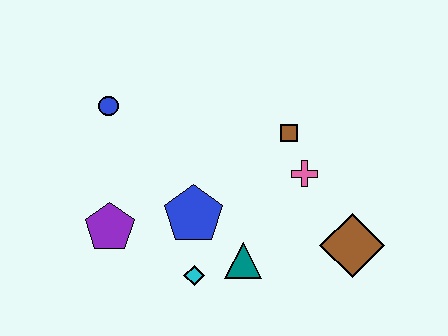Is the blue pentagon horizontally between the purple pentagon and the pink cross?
Yes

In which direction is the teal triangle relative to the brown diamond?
The teal triangle is to the left of the brown diamond.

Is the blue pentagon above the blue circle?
No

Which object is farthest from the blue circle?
The brown diamond is farthest from the blue circle.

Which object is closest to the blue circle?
The purple pentagon is closest to the blue circle.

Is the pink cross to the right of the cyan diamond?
Yes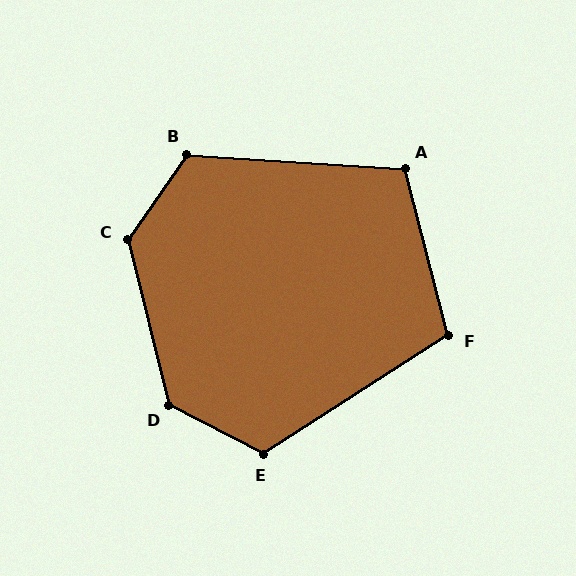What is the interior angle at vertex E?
Approximately 121 degrees (obtuse).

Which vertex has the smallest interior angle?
A, at approximately 108 degrees.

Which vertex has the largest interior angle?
C, at approximately 131 degrees.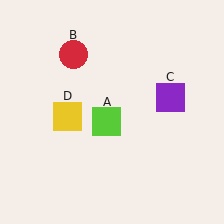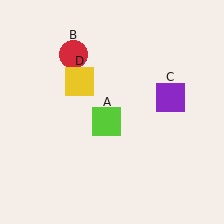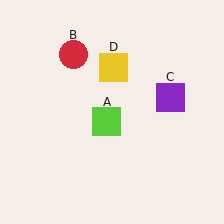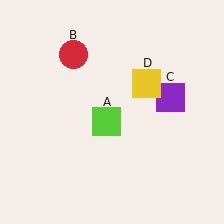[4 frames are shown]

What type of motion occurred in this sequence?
The yellow square (object D) rotated clockwise around the center of the scene.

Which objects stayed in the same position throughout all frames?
Lime square (object A) and red circle (object B) and purple square (object C) remained stationary.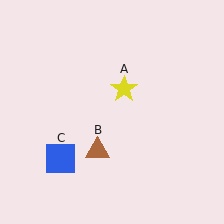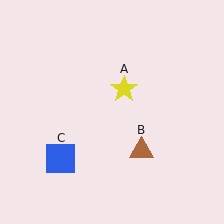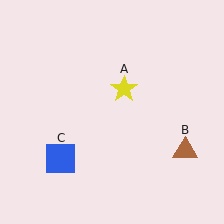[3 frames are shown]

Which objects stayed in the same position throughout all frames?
Yellow star (object A) and blue square (object C) remained stationary.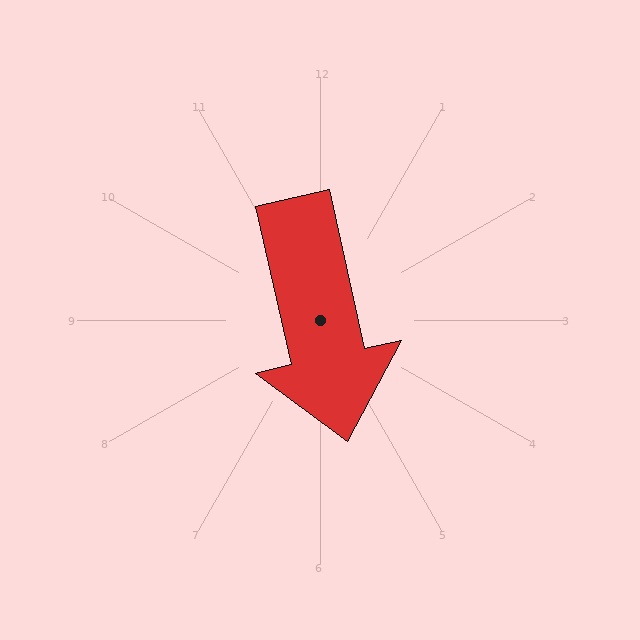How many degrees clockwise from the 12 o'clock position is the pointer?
Approximately 167 degrees.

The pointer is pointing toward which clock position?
Roughly 6 o'clock.